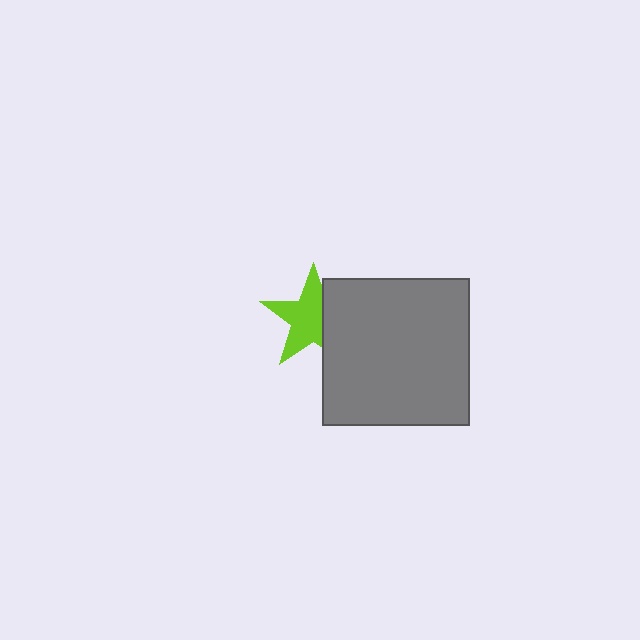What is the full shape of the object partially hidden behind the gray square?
The partially hidden object is a lime star.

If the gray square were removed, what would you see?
You would see the complete lime star.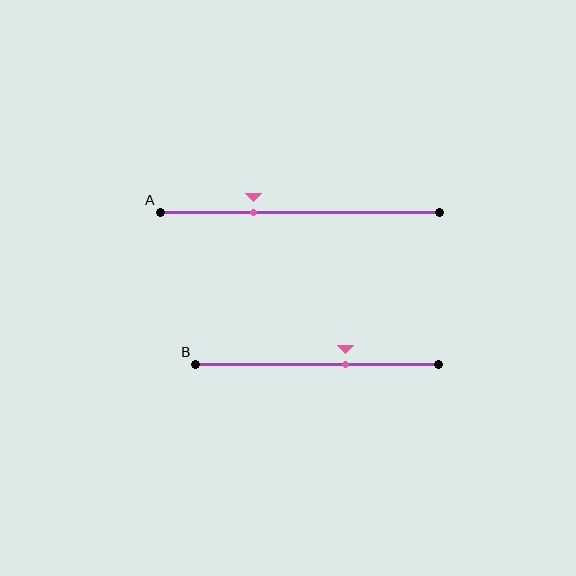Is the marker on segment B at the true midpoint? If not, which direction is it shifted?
No, the marker on segment B is shifted to the right by about 12% of the segment length.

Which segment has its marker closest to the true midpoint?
Segment B has its marker closest to the true midpoint.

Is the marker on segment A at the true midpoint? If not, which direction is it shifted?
No, the marker on segment A is shifted to the left by about 17% of the segment length.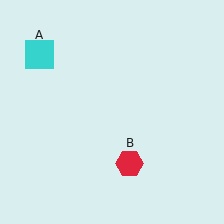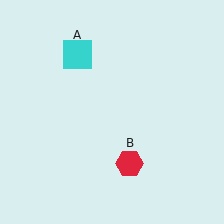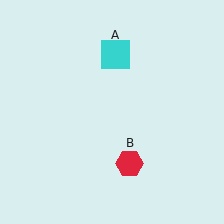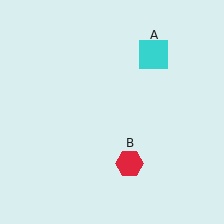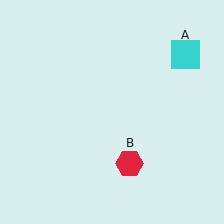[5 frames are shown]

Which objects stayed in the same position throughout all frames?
Red hexagon (object B) remained stationary.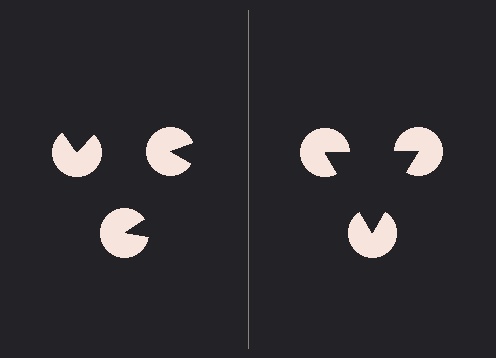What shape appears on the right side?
An illusory triangle.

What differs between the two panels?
The pac-man discs are positioned identically on both sides; only the wedge orientations differ. On the right they align to a triangle; on the left they are misaligned.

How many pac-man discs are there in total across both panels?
6 — 3 on each side.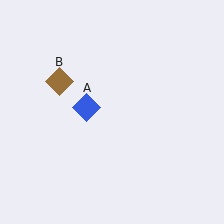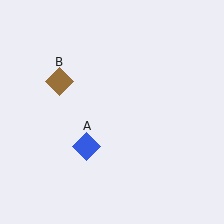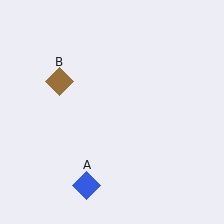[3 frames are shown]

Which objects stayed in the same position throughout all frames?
Brown diamond (object B) remained stationary.